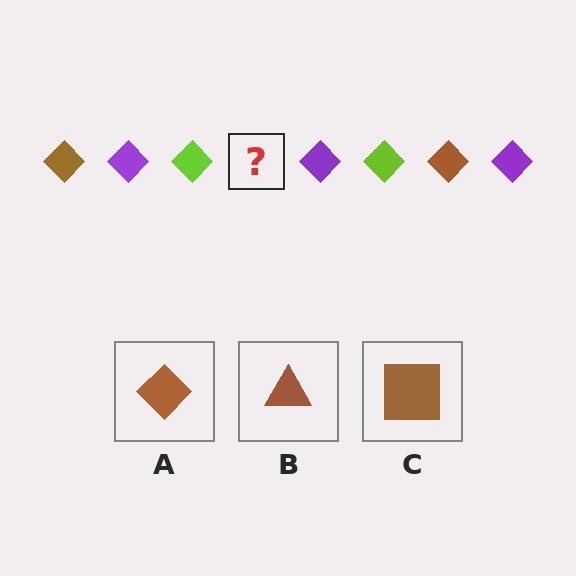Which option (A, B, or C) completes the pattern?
A.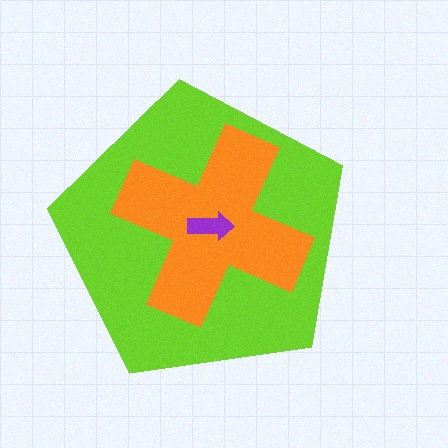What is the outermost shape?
The lime pentagon.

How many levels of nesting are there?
3.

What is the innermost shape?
The purple arrow.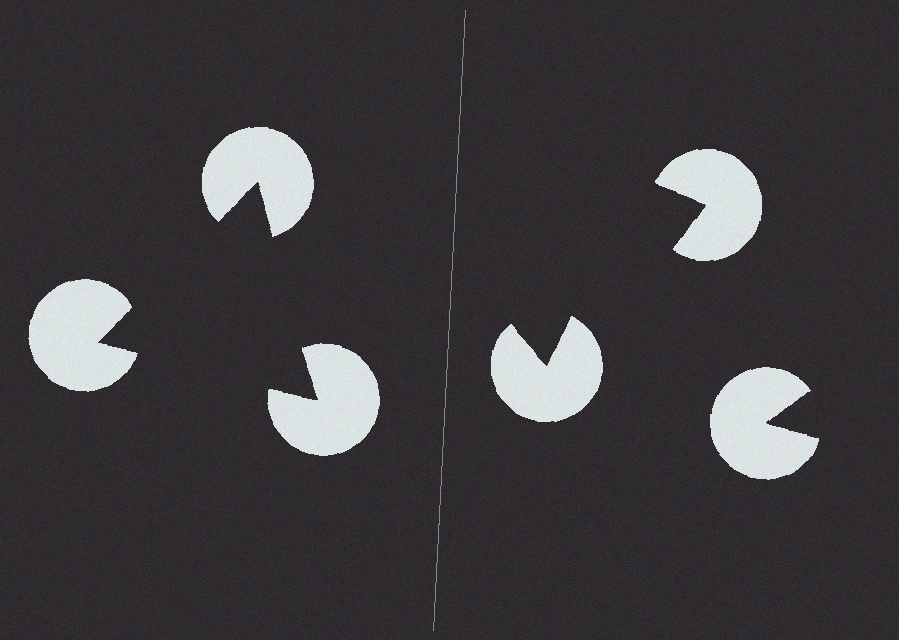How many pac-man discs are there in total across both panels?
6 — 3 on each side.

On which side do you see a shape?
An illusory triangle appears on the left side. On the right side the wedge cuts are rotated, so no coherent shape forms.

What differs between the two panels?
The pac-man discs are positioned identically on both sides; only the wedge orientations differ. On the left they align to a triangle; on the right they are misaligned.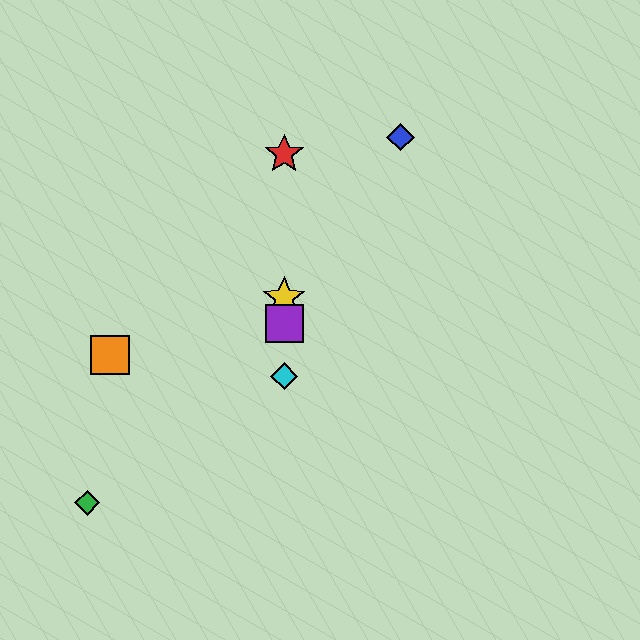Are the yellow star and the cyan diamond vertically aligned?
Yes, both are at x≈284.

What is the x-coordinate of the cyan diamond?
The cyan diamond is at x≈284.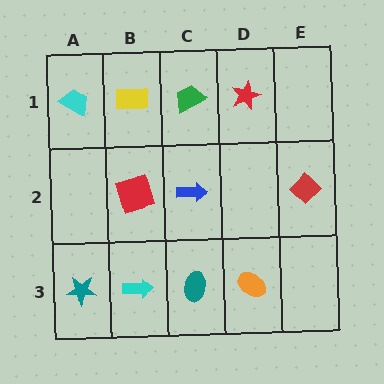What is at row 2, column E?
A red diamond.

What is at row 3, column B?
A cyan arrow.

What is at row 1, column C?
A green trapezoid.